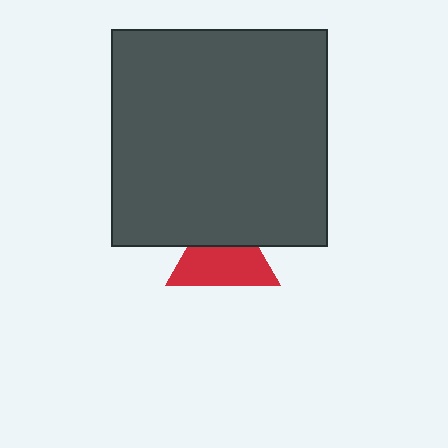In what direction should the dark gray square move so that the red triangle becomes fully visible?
The dark gray square should move up. That is the shortest direction to clear the overlap and leave the red triangle fully visible.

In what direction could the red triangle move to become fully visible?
The red triangle could move down. That would shift it out from behind the dark gray square entirely.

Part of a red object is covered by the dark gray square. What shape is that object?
It is a triangle.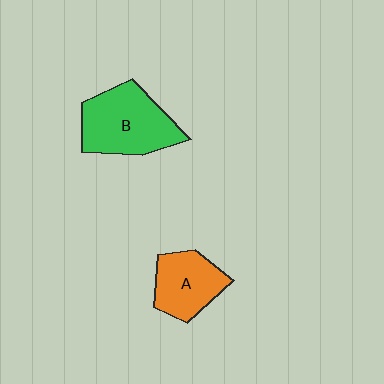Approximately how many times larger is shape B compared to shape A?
Approximately 1.5 times.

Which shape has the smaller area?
Shape A (orange).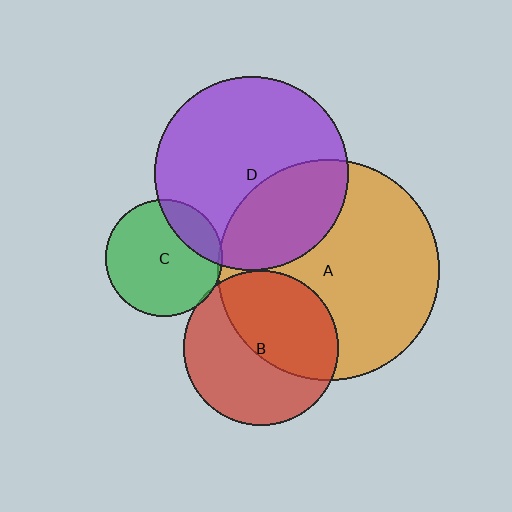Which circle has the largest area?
Circle A (orange).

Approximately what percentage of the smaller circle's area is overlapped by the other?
Approximately 5%.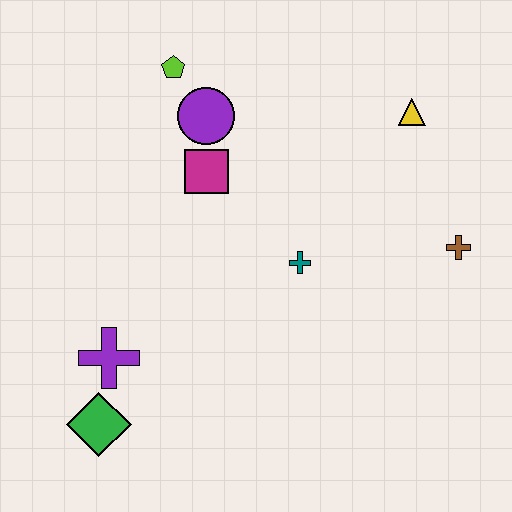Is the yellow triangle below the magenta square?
No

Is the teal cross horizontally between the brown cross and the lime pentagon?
Yes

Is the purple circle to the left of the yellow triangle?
Yes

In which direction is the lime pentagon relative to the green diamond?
The lime pentagon is above the green diamond.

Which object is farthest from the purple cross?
The yellow triangle is farthest from the purple cross.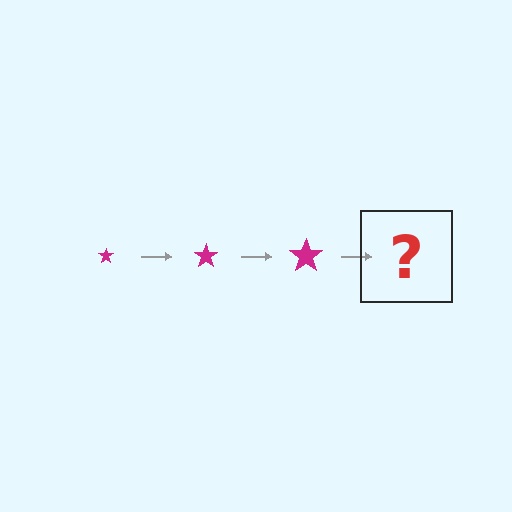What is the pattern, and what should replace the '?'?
The pattern is that the star gets progressively larger each step. The '?' should be a magenta star, larger than the previous one.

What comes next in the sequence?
The next element should be a magenta star, larger than the previous one.